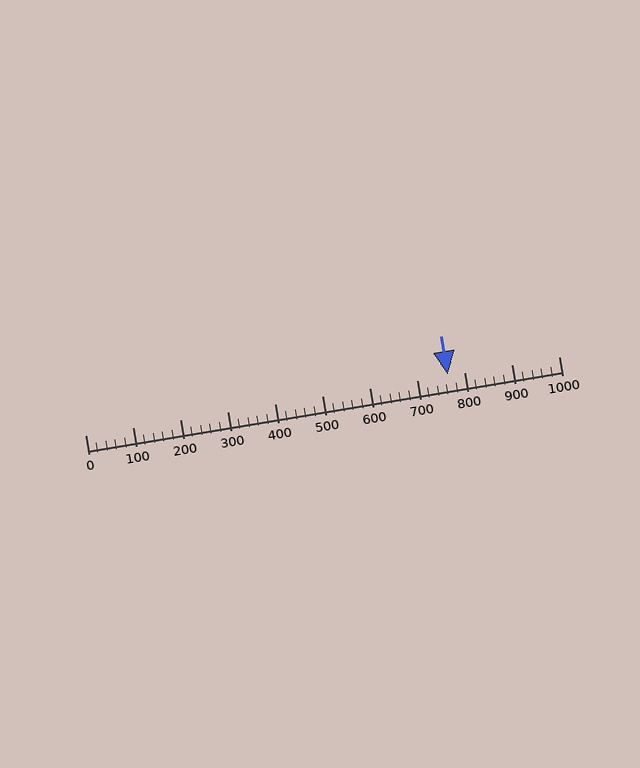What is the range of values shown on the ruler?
The ruler shows values from 0 to 1000.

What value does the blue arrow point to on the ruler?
The blue arrow points to approximately 765.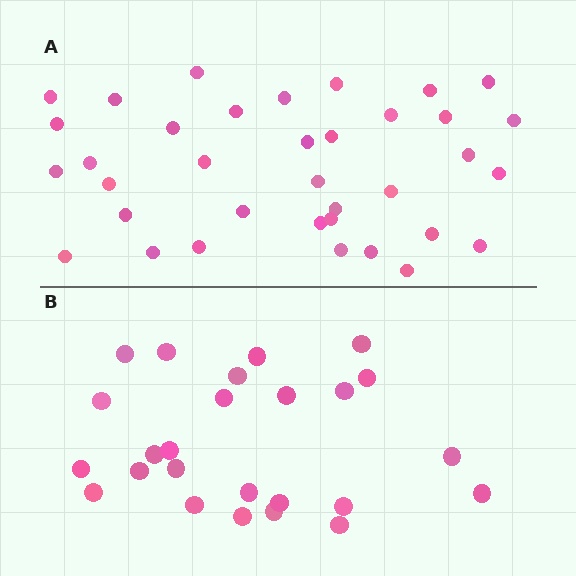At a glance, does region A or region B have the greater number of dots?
Region A (the top region) has more dots.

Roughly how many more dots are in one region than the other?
Region A has roughly 12 or so more dots than region B.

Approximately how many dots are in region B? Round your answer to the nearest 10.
About 20 dots. (The exact count is 25, which rounds to 20.)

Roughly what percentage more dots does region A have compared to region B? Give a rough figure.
About 45% more.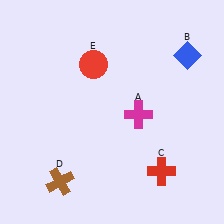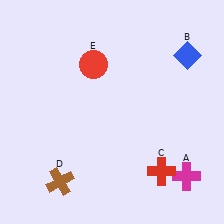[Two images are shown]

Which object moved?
The magenta cross (A) moved down.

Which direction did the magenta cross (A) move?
The magenta cross (A) moved down.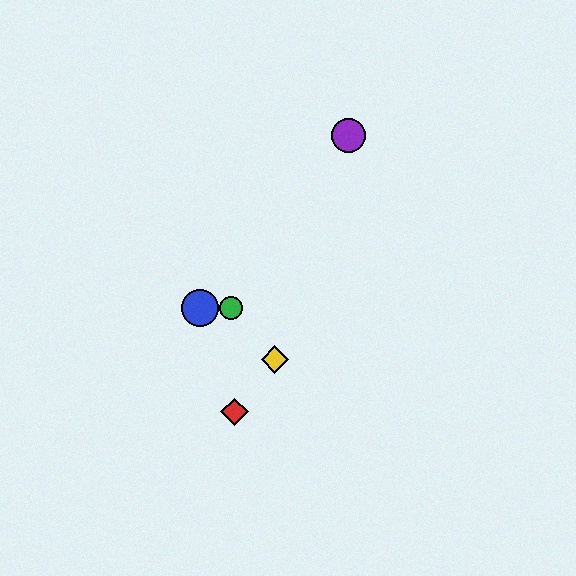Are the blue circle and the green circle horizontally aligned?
Yes, both are at y≈308.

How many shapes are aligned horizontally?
2 shapes (the blue circle, the green circle) are aligned horizontally.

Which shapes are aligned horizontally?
The blue circle, the green circle are aligned horizontally.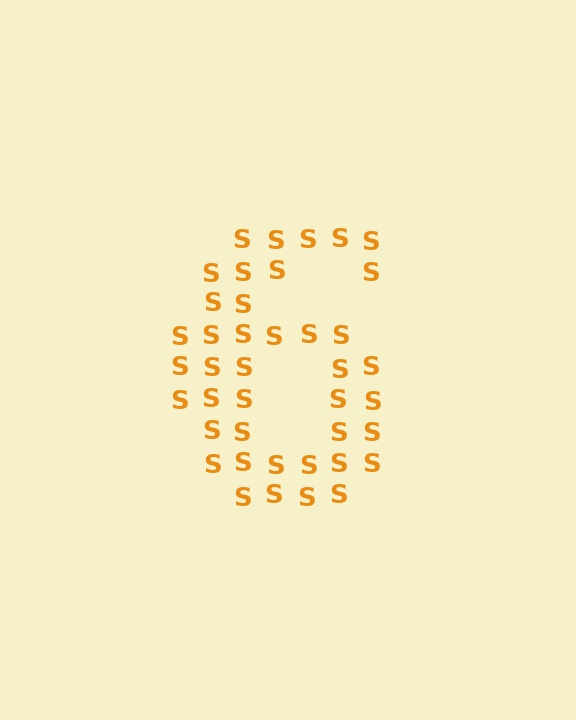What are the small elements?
The small elements are letter S's.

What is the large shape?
The large shape is the digit 6.